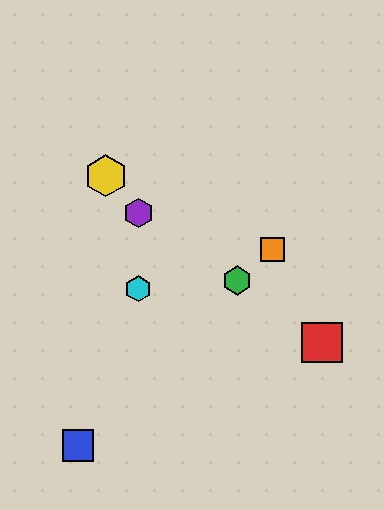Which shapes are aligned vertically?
The purple hexagon, the cyan hexagon are aligned vertically.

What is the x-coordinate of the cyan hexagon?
The cyan hexagon is at x≈138.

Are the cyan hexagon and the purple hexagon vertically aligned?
Yes, both are at x≈138.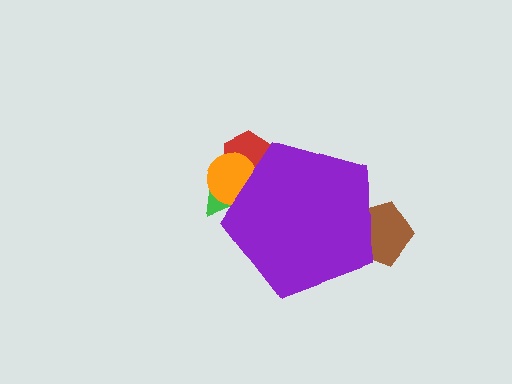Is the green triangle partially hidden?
Yes, the green triangle is partially hidden behind the purple pentagon.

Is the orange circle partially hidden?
Yes, the orange circle is partially hidden behind the purple pentagon.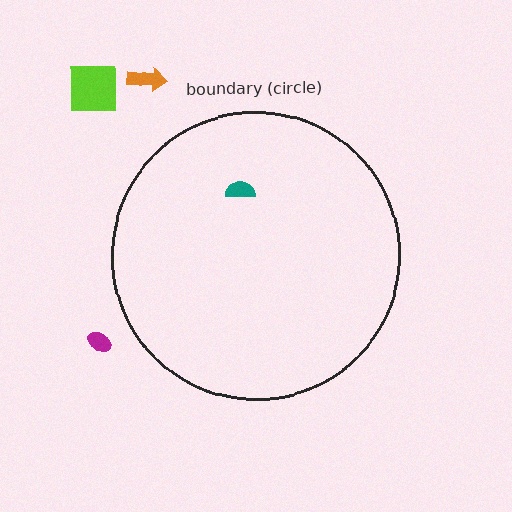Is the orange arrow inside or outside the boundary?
Outside.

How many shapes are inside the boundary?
1 inside, 3 outside.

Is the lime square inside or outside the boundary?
Outside.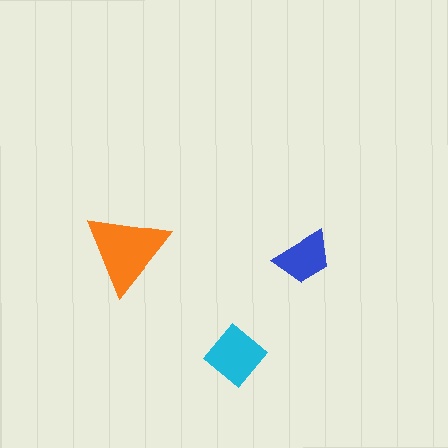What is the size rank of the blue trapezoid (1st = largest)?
3rd.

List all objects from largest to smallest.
The orange triangle, the cyan diamond, the blue trapezoid.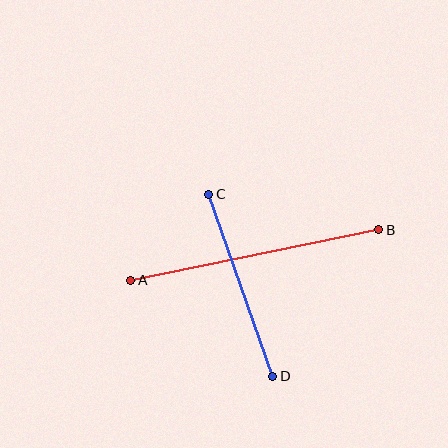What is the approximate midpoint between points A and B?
The midpoint is at approximately (255, 255) pixels.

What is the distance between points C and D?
The distance is approximately 193 pixels.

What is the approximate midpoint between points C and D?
The midpoint is at approximately (241, 285) pixels.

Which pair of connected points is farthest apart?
Points A and B are farthest apart.